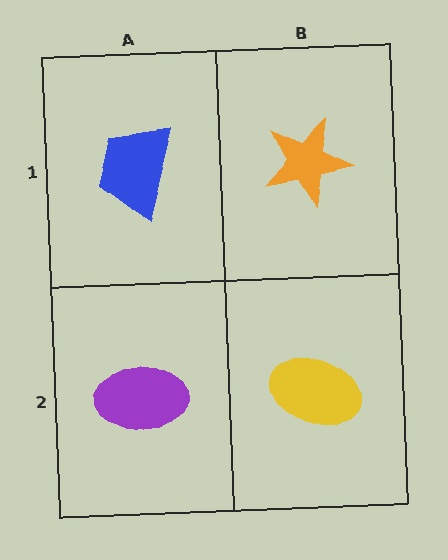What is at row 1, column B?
An orange star.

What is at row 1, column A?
A blue trapezoid.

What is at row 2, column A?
A purple ellipse.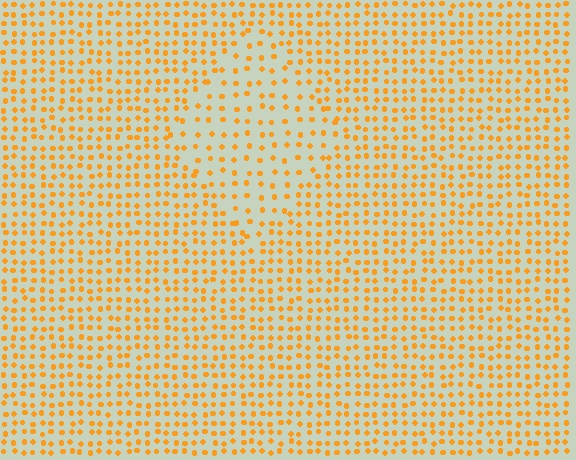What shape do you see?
I see a diamond.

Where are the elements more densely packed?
The elements are more densely packed outside the diamond boundary.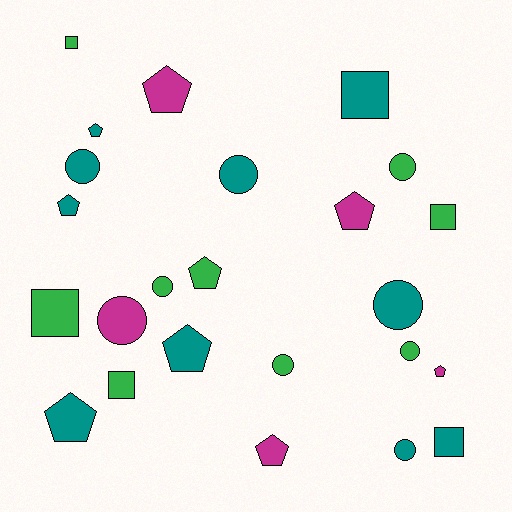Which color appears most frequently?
Teal, with 10 objects.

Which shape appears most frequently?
Circle, with 9 objects.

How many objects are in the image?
There are 24 objects.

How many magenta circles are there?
There is 1 magenta circle.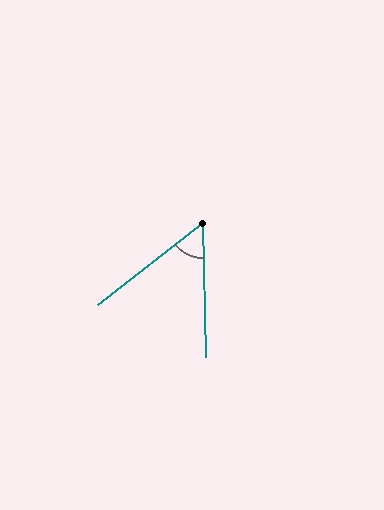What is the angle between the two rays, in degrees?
Approximately 53 degrees.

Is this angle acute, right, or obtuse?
It is acute.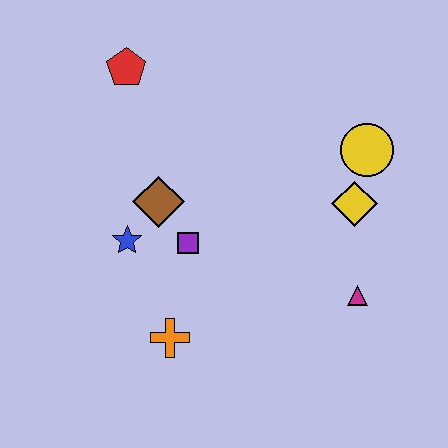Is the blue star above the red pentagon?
No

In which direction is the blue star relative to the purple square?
The blue star is to the left of the purple square.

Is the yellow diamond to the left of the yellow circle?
Yes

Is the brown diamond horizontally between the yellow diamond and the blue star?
Yes